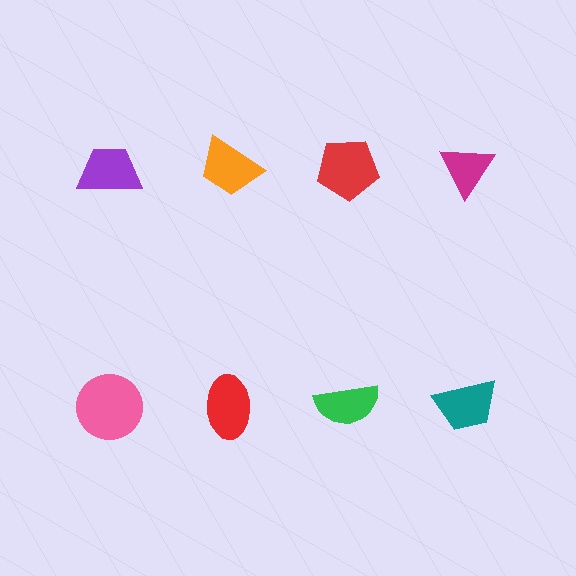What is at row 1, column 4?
A magenta triangle.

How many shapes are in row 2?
4 shapes.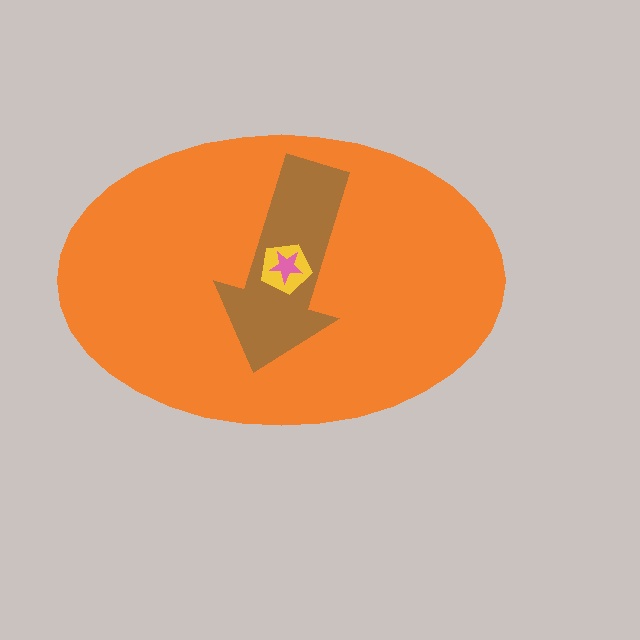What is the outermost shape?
The orange ellipse.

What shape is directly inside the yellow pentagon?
The pink star.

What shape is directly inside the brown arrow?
The yellow pentagon.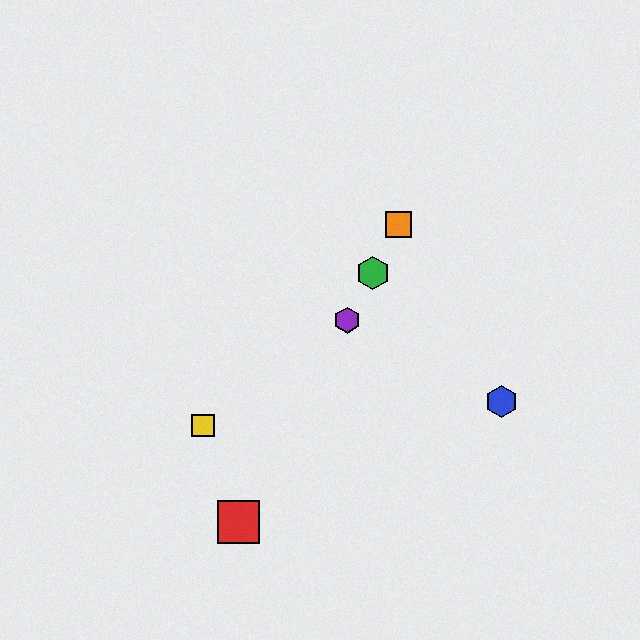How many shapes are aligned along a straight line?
4 shapes (the red square, the green hexagon, the purple hexagon, the orange square) are aligned along a straight line.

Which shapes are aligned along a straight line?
The red square, the green hexagon, the purple hexagon, the orange square are aligned along a straight line.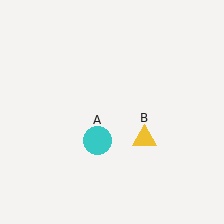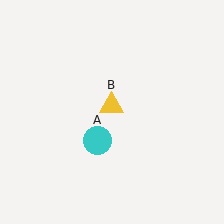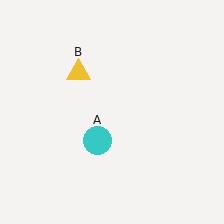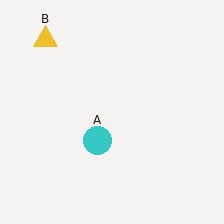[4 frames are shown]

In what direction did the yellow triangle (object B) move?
The yellow triangle (object B) moved up and to the left.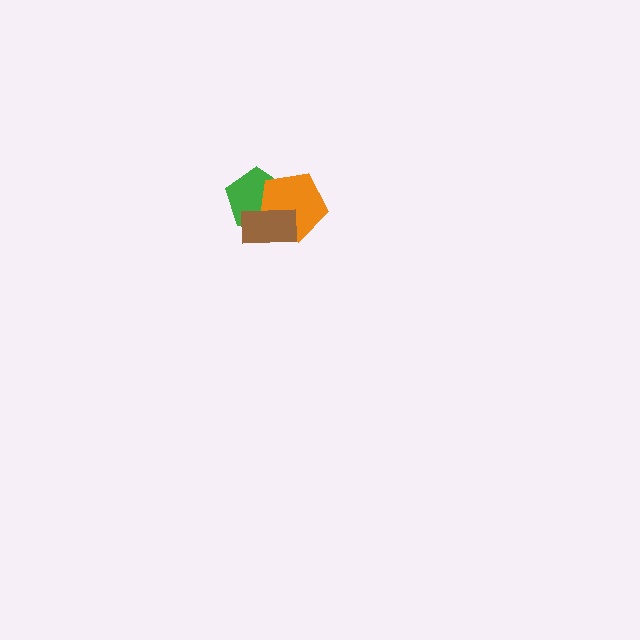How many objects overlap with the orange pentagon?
2 objects overlap with the orange pentagon.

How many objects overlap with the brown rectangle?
2 objects overlap with the brown rectangle.